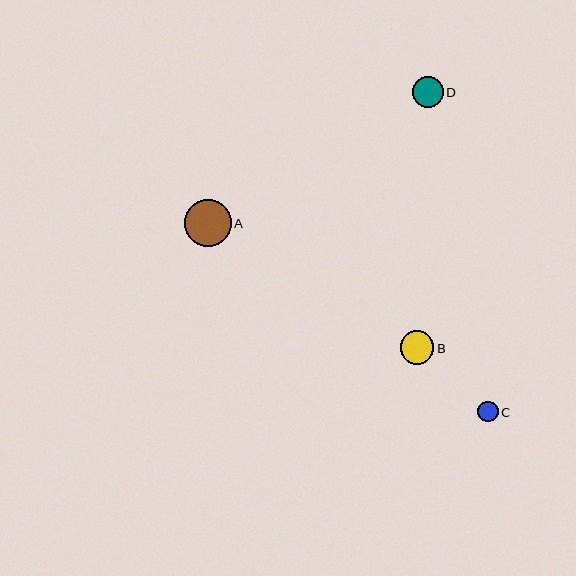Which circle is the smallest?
Circle C is the smallest with a size of approximately 20 pixels.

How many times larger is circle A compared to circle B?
Circle A is approximately 1.4 times the size of circle B.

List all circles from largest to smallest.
From largest to smallest: A, B, D, C.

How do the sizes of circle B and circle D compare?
Circle B and circle D are approximately the same size.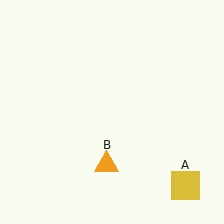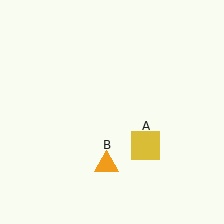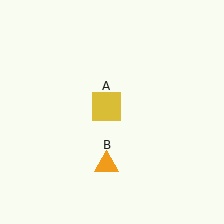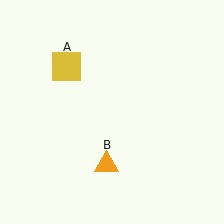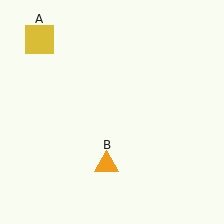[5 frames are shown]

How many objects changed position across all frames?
1 object changed position: yellow square (object A).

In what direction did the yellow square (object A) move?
The yellow square (object A) moved up and to the left.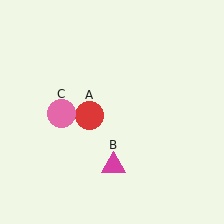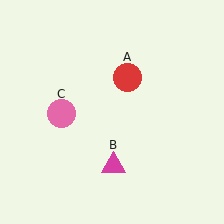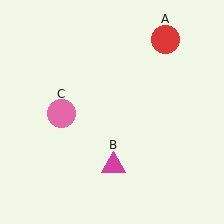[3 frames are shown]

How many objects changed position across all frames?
1 object changed position: red circle (object A).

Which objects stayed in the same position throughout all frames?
Magenta triangle (object B) and pink circle (object C) remained stationary.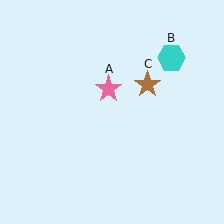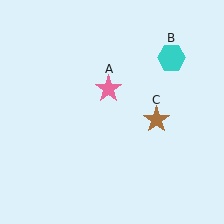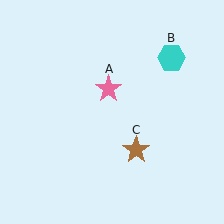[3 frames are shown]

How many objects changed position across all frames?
1 object changed position: brown star (object C).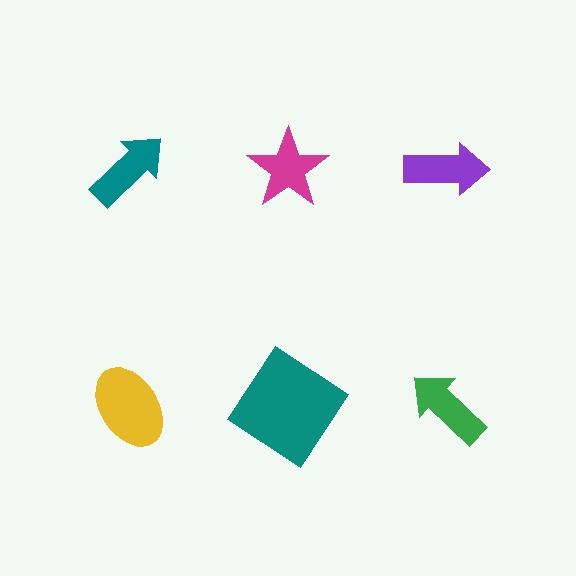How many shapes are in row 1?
3 shapes.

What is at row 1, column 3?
A purple arrow.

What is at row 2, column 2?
A teal diamond.